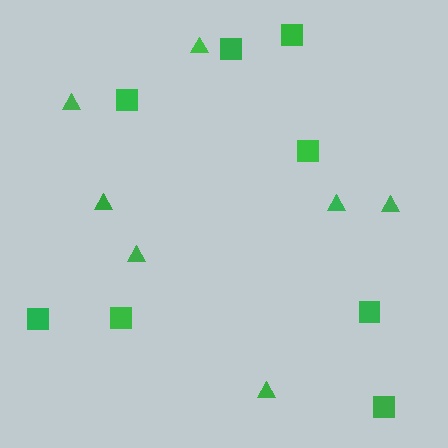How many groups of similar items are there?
There are 2 groups: one group of triangles (7) and one group of squares (8).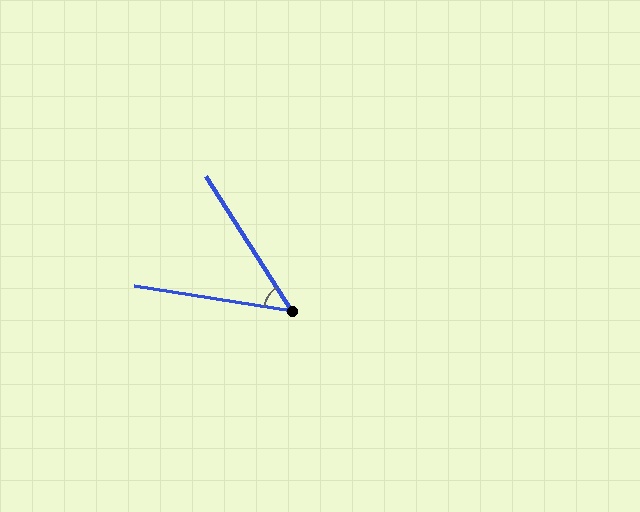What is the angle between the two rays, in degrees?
Approximately 49 degrees.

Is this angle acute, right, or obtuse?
It is acute.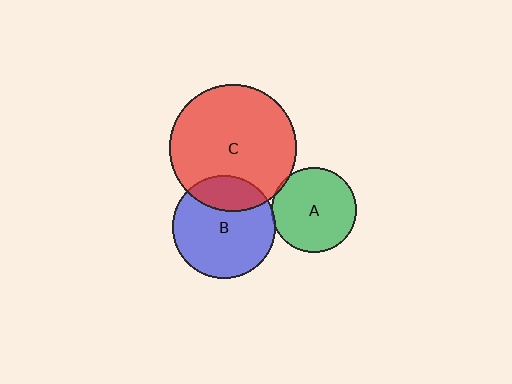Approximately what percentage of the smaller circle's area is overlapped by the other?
Approximately 25%.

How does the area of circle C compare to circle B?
Approximately 1.5 times.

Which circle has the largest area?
Circle C (red).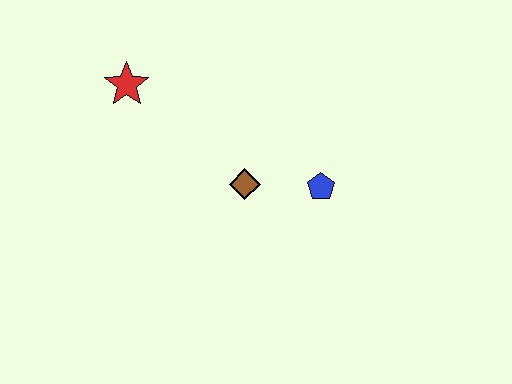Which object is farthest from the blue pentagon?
The red star is farthest from the blue pentagon.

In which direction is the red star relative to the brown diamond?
The red star is to the left of the brown diamond.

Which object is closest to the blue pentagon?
The brown diamond is closest to the blue pentagon.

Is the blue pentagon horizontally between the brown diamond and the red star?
No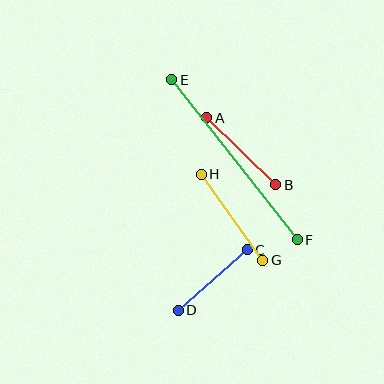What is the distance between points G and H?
The distance is approximately 106 pixels.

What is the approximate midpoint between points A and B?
The midpoint is at approximately (241, 151) pixels.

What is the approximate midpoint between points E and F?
The midpoint is at approximately (235, 160) pixels.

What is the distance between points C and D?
The distance is approximately 92 pixels.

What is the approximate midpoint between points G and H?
The midpoint is at approximately (232, 217) pixels.